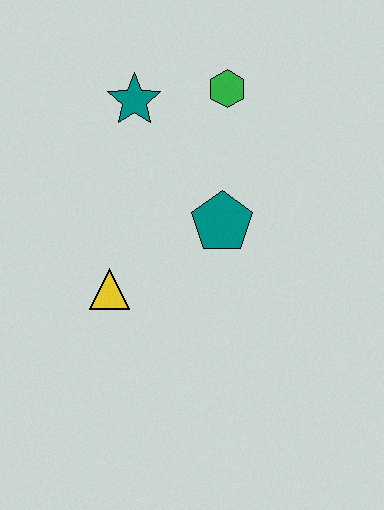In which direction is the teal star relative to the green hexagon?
The teal star is to the left of the green hexagon.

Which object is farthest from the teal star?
The yellow triangle is farthest from the teal star.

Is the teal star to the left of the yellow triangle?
No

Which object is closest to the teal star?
The green hexagon is closest to the teal star.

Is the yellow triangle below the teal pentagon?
Yes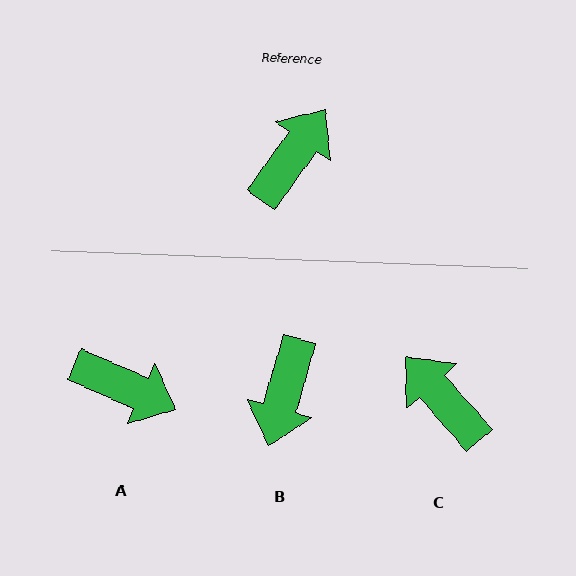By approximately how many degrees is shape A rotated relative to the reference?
Approximately 79 degrees clockwise.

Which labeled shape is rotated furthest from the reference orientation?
B, about 160 degrees away.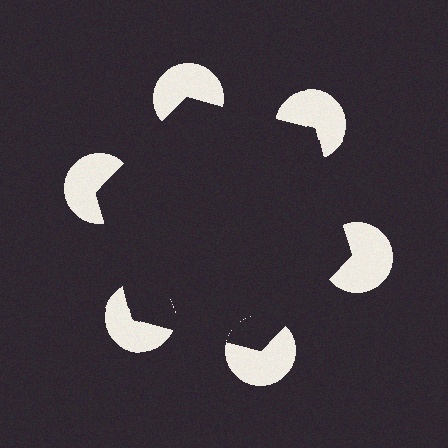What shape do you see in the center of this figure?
An illusory hexagon — its edges are inferred from the aligned wedge cuts in the pac-man discs, not physically drawn.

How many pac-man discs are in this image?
There are 6 — one at each vertex of the illusory hexagon.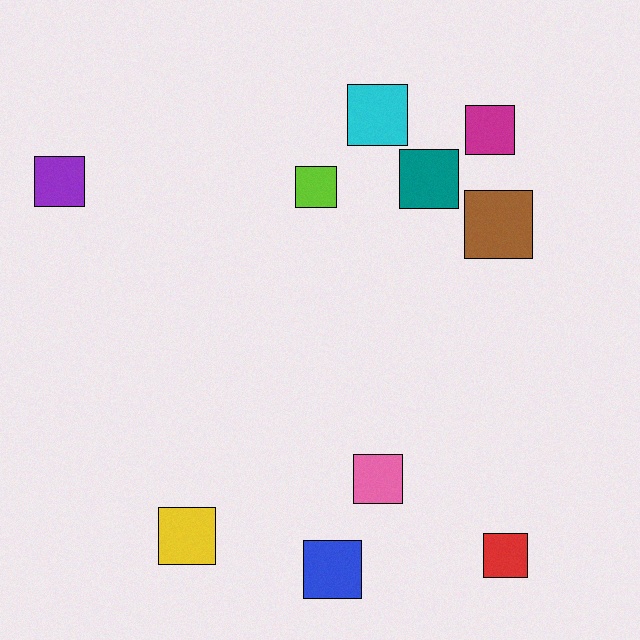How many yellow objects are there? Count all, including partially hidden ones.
There is 1 yellow object.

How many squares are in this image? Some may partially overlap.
There are 10 squares.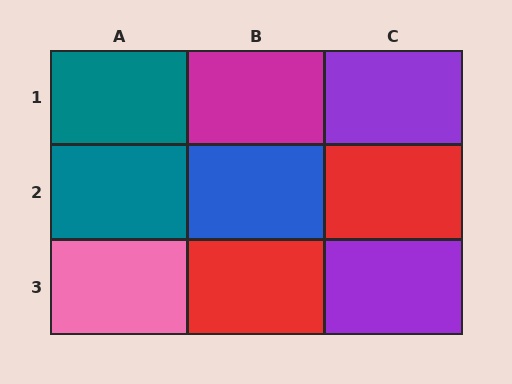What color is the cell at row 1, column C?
Purple.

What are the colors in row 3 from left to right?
Pink, red, purple.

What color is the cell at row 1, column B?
Magenta.